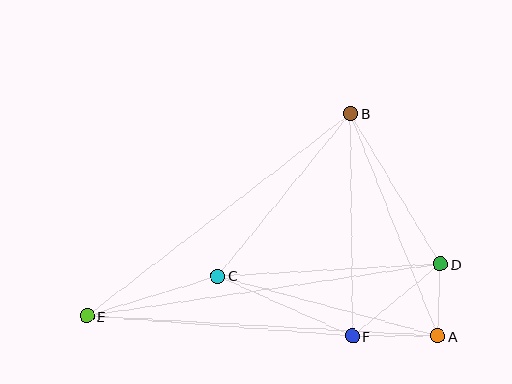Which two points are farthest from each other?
Points D and E are farthest from each other.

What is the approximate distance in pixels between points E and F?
The distance between E and F is approximately 266 pixels.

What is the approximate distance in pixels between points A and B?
The distance between A and B is approximately 239 pixels.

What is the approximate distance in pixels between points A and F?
The distance between A and F is approximately 85 pixels.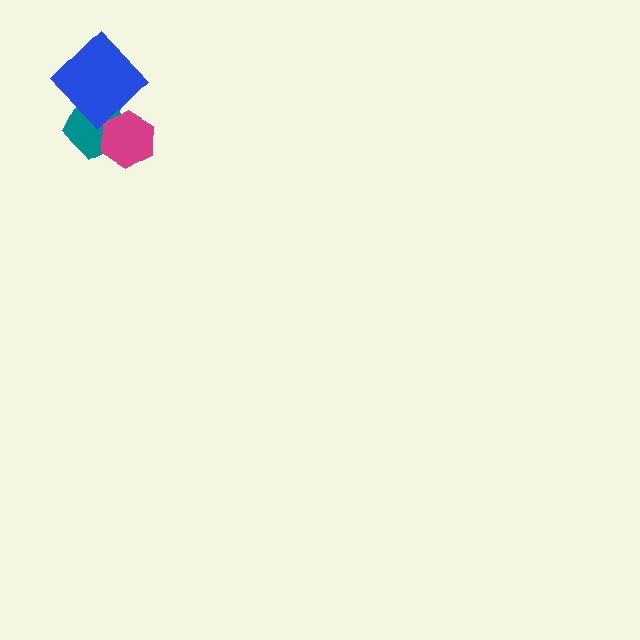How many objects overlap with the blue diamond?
2 objects overlap with the blue diamond.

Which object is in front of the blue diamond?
The magenta hexagon is in front of the blue diamond.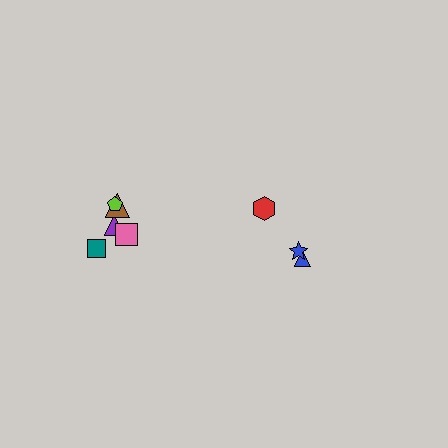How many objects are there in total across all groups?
There are 8 objects.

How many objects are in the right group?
There are 3 objects.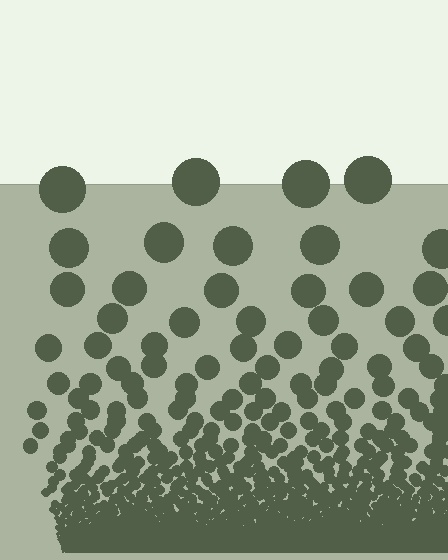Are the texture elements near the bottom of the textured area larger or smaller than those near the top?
Smaller. The gradient is inverted — elements near the bottom are smaller and denser.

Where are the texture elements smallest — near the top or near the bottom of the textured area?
Near the bottom.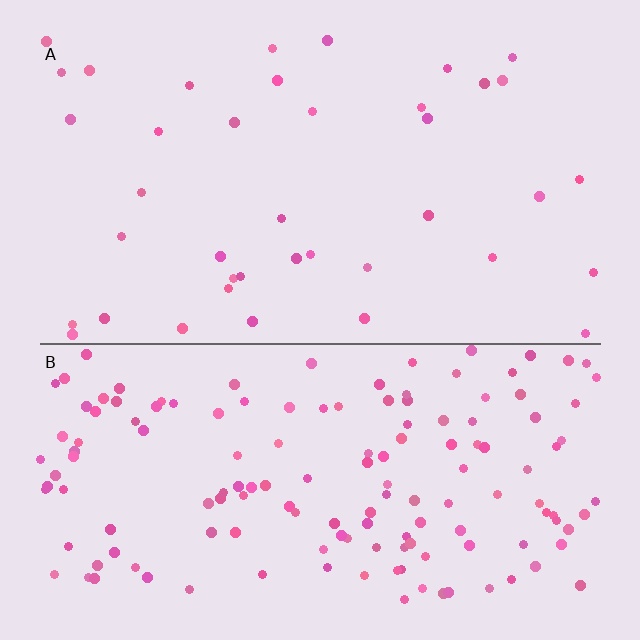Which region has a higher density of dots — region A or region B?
B (the bottom).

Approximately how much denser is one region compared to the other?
Approximately 3.8× — region B over region A.